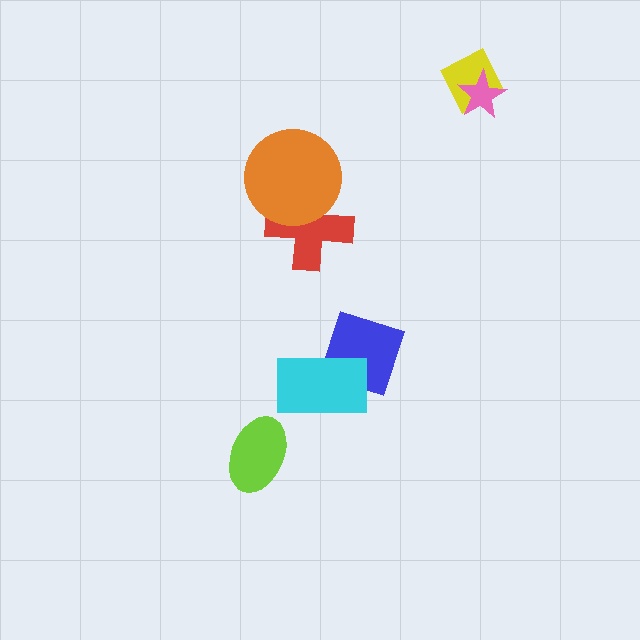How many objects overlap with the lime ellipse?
0 objects overlap with the lime ellipse.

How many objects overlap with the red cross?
1 object overlaps with the red cross.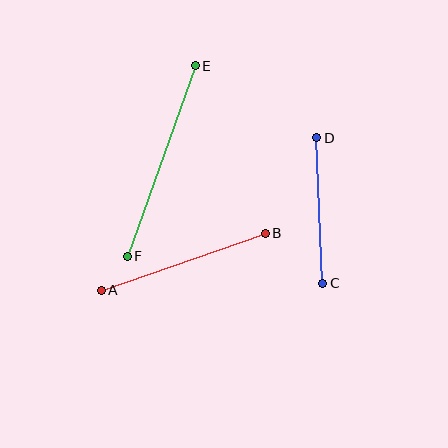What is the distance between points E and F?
The distance is approximately 202 pixels.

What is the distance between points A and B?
The distance is approximately 174 pixels.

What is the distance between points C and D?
The distance is approximately 146 pixels.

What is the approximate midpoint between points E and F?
The midpoint is at approximately (161, 161) pixels.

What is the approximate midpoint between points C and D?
The midpoint is at approximately (320, 210) pixels.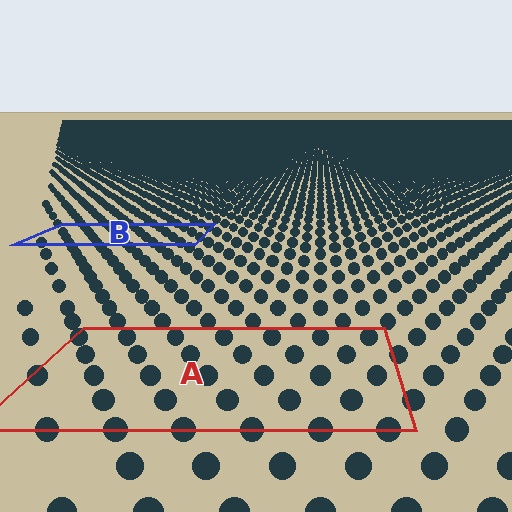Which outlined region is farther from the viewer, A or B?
Region B is farther from the viewer — the texture elements inside it appear smaller and more densely packed.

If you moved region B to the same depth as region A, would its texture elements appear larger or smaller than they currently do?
They would appear larger. At a closer depth, the same texture elements are projected at a bigger on-screen size.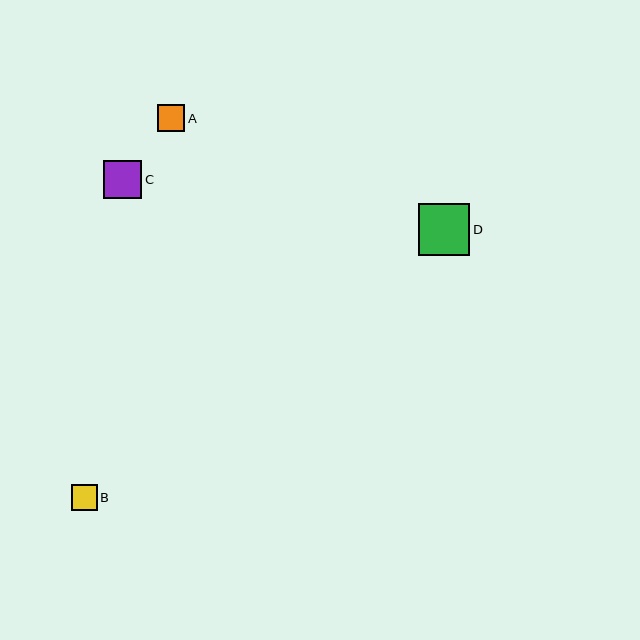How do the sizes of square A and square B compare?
Square A and square B are approximately the same size.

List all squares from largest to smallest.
From largest to smallest: D, C, A, B.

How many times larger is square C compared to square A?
Square C is approximately 1.4 times the size of square A.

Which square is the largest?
Square D is the largest with a size of approximately 51 pixels.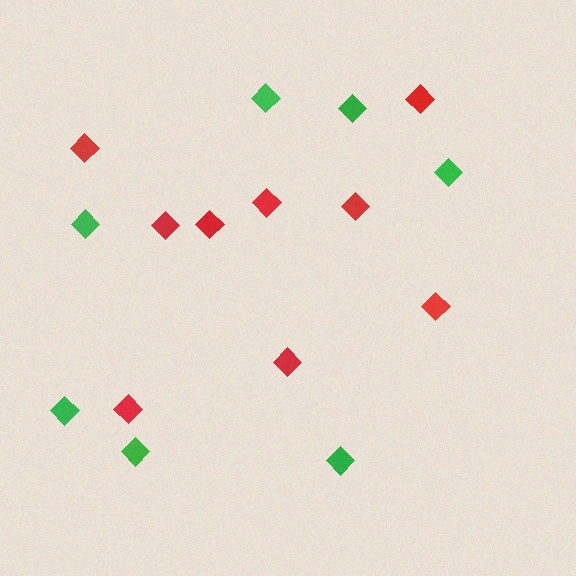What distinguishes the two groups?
There are 2 groups: one group of green diamonds (7) and one group of red diamonds (9).